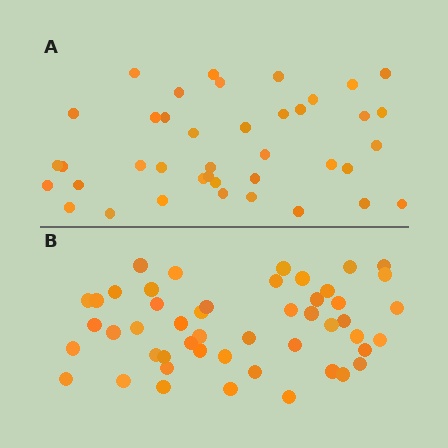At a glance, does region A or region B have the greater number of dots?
Region B (the bottom region) has more dots.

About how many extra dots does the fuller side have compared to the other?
Region B has roughly 8 or so more dots than region A.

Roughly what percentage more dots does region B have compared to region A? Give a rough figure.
About 20% more.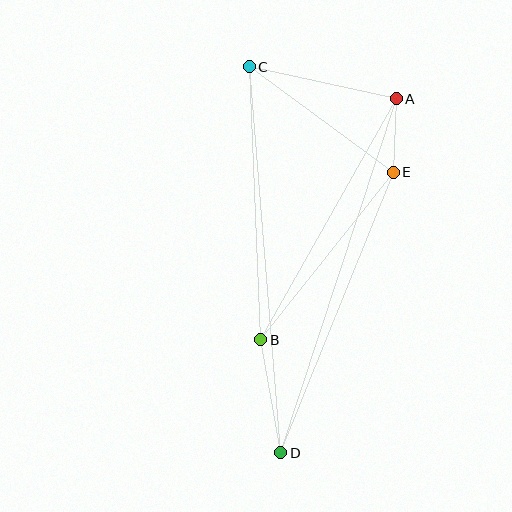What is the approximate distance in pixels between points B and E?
The distance between B and E is approximately 214 pixels.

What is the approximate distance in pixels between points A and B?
The distance between A and B is approximately 276 pixels.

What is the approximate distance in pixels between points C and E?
The distance between C and E is approximately 178 pixels.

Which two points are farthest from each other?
Points C and D are farthest from each other.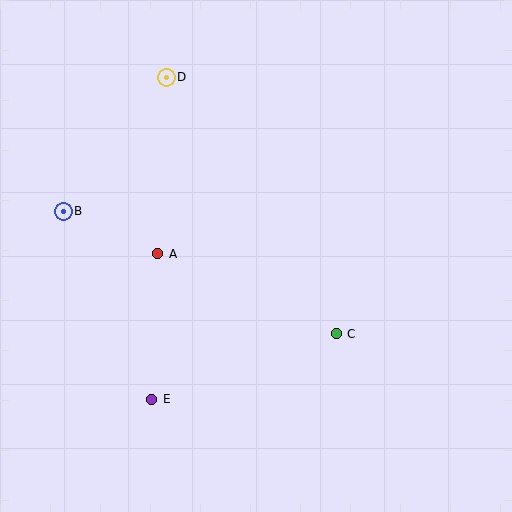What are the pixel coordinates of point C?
Point C is at (336, 334).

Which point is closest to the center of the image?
Point A at (158, 254) is closest to the center.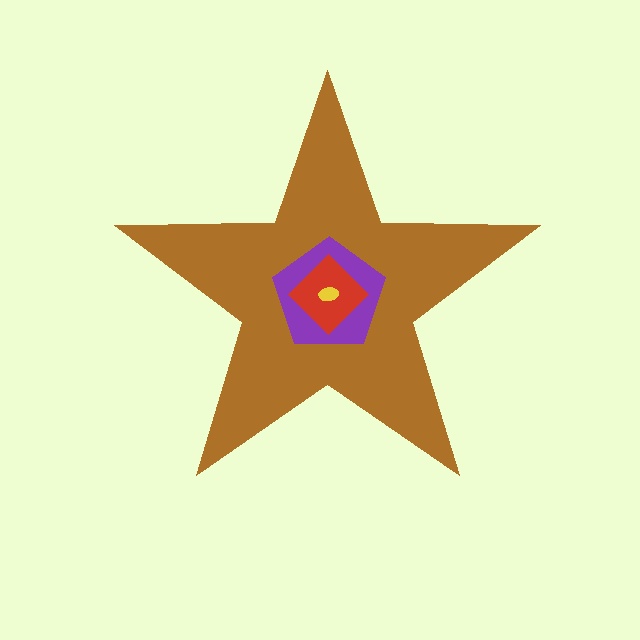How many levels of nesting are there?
4.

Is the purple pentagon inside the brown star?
Yes.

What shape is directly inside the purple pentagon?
The red diamond.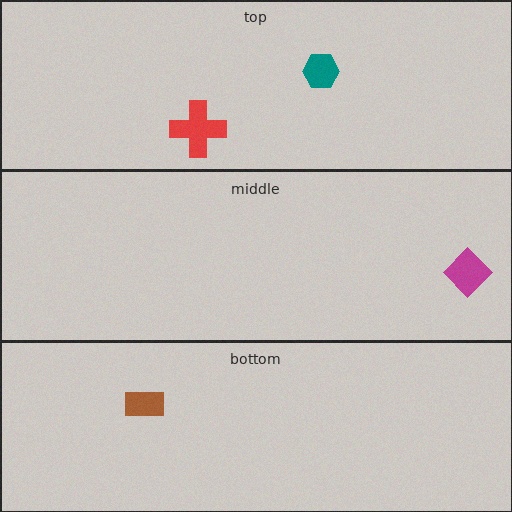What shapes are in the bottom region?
The brown rectangle.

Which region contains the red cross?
The top region.